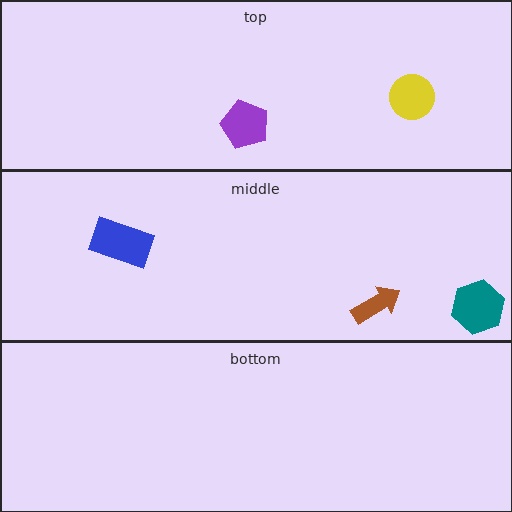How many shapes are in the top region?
2.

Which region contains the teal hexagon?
The middle region.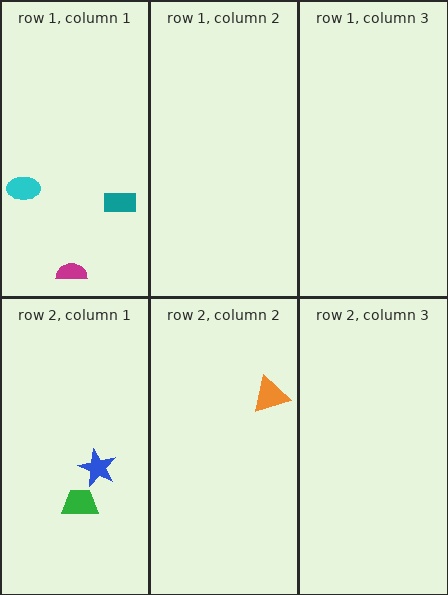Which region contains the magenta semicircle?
The row 1, column 1 region.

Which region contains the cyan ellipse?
The row 1, column 1 region.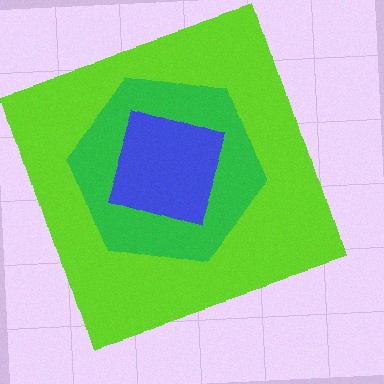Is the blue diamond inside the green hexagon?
Yes.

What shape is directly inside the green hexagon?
The blue diamond.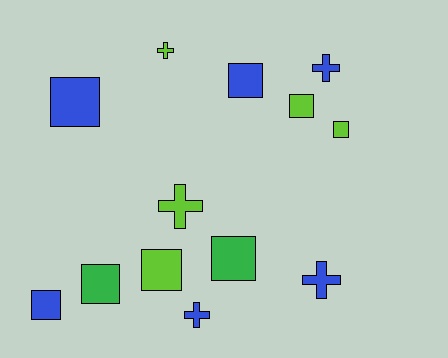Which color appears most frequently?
Blue, with 6 objects.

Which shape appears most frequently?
Square, with 8 objects.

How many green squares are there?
There are 2 green squares.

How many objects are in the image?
There are 13 objects.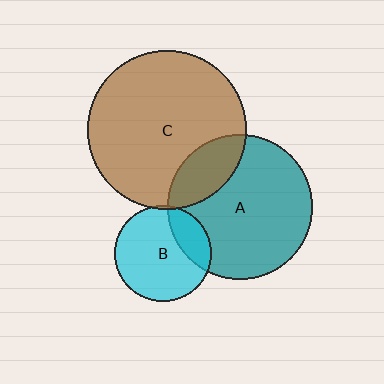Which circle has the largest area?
Circle C (brown).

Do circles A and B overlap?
Yes.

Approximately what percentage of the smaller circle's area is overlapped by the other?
Approximately 25%.